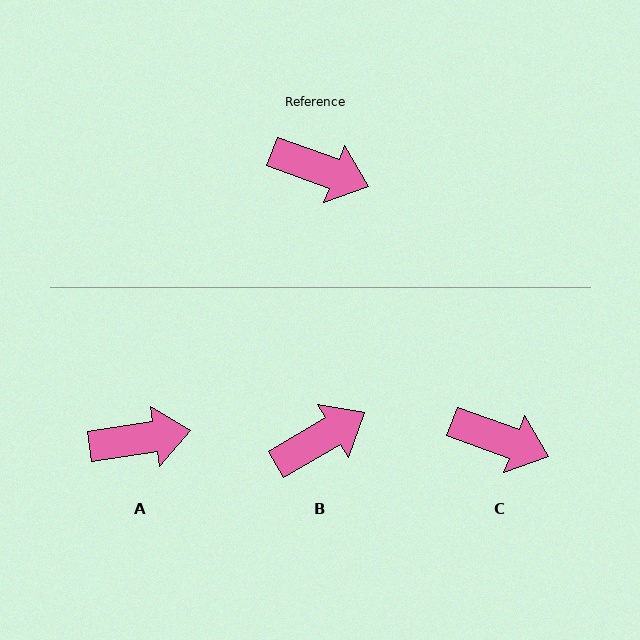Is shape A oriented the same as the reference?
No, it is off by about 29 degrees.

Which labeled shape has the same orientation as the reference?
C.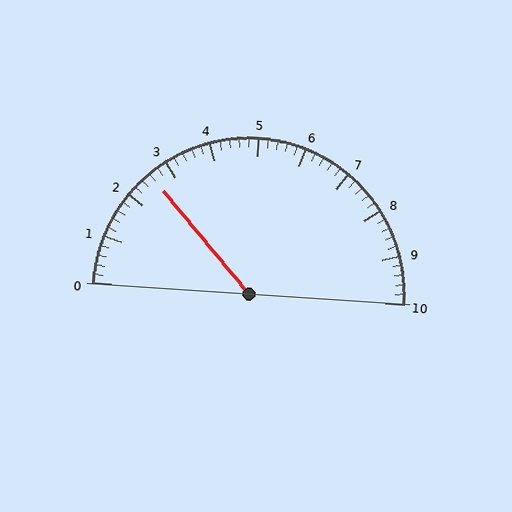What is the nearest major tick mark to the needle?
The nearest major tick mark is 3.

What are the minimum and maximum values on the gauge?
The gauge ranges from 0 to 10.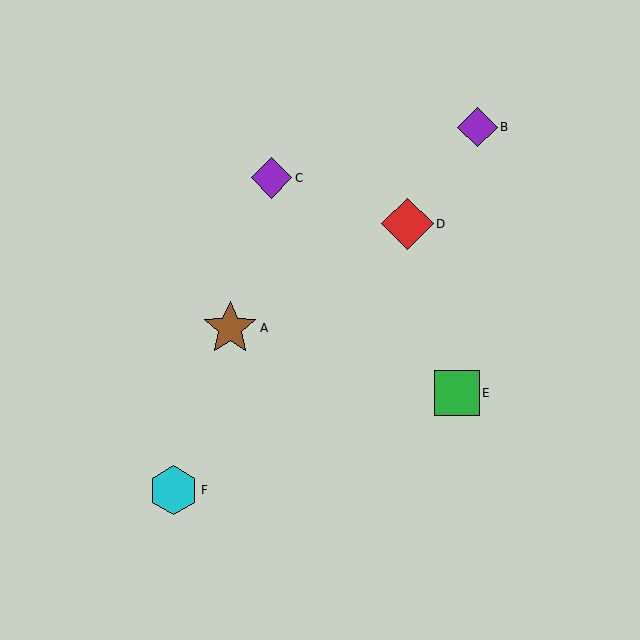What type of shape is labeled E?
Shape E is a green square.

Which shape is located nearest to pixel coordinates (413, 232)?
The red diamond (labeled D) at (408, 224) is nearest to that location.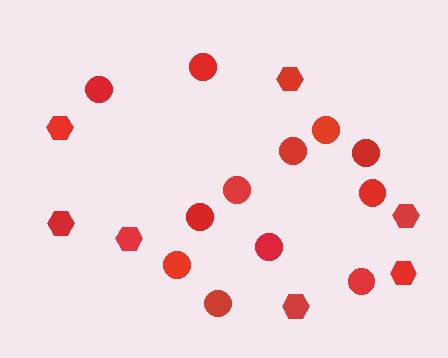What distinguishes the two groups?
There are 2 groups: one group of circles (12) and one group of hexagons (7).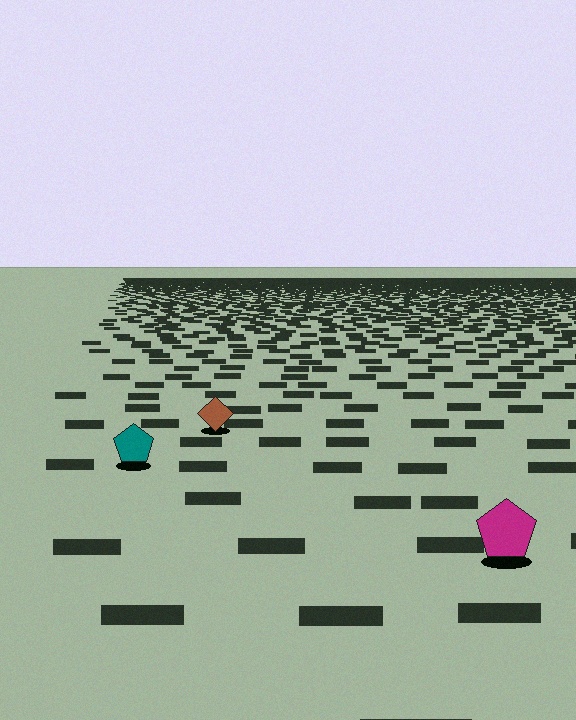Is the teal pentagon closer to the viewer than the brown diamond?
Yes. The teal pentagon is closer — you can tell from the texture gradient: the ground texture is coarser near it.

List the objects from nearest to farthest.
From nearest to farthest: the magenta pentagon, the teal pentagon, the brown diamond.